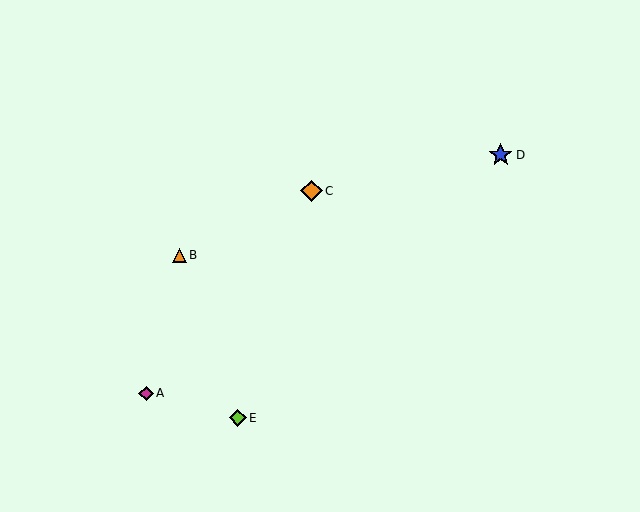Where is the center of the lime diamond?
The center of the lime diamond is at (238, 418).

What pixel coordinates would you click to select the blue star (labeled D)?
Click at (501, 155) to select the blue star D.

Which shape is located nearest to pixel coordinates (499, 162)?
The blue star (labeled D) at (501, 155) is nearest to that location.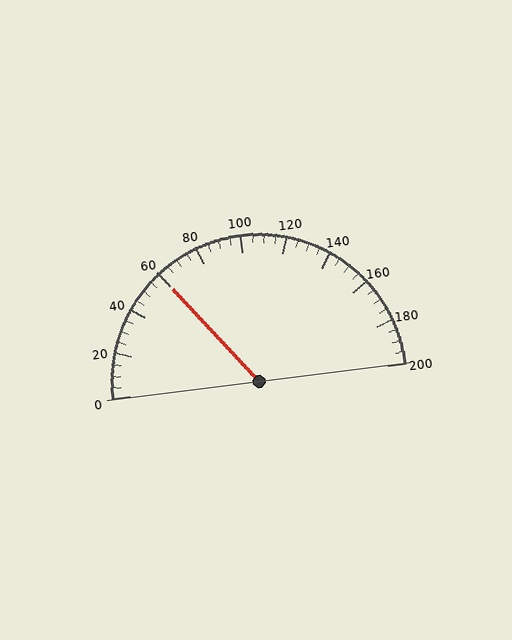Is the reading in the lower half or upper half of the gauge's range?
The reading is in the lower half of the range (0 to 200).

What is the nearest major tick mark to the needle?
The nearest major tick mark is 60.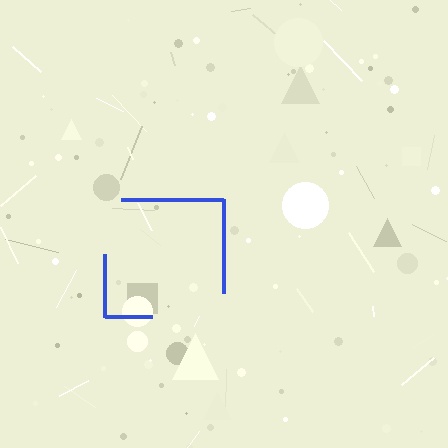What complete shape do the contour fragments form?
The contour fragments form a square.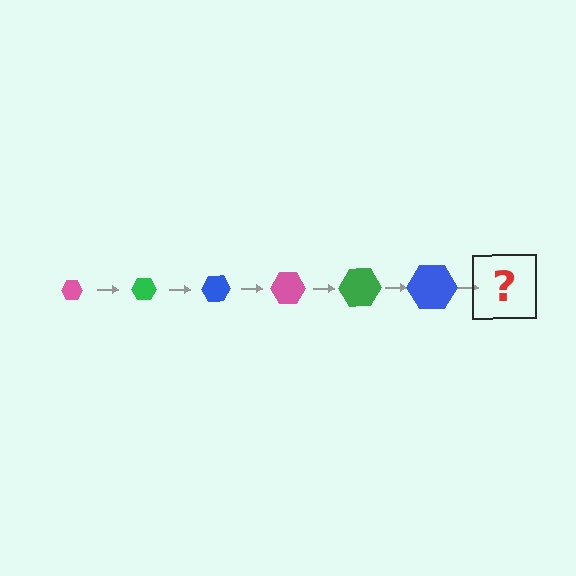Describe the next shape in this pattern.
It should be a pink hexagon, larger than the previous one.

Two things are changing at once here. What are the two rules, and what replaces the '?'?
The two rules are that the hexagon grows larger each step and the color cycles through pink, green, and blue. The '?' should be a pink hexagon, larger than the previous one.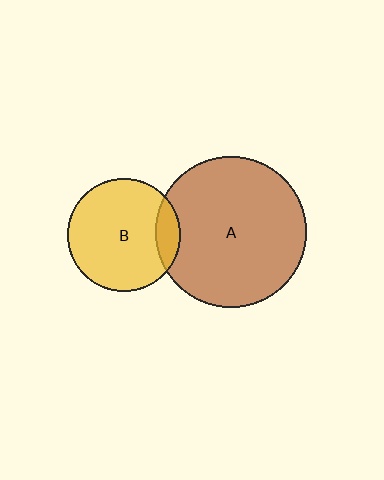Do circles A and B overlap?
Yes.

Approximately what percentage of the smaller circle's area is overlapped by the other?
Approximately 15%.